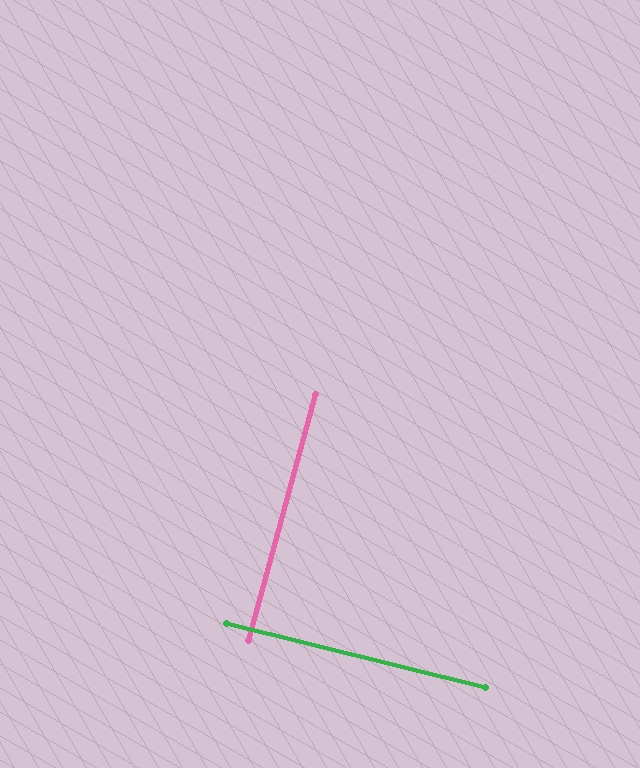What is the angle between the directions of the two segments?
Approximately 89 degrees.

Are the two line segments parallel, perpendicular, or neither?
Perpendicular — they meet at approximately 89°.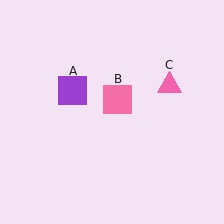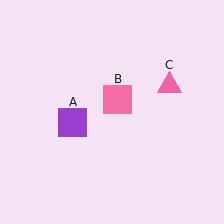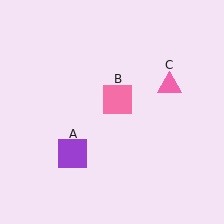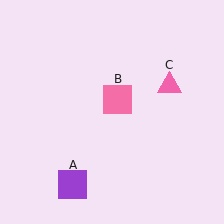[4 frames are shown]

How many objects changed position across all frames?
1 object changed position: purple square (object A).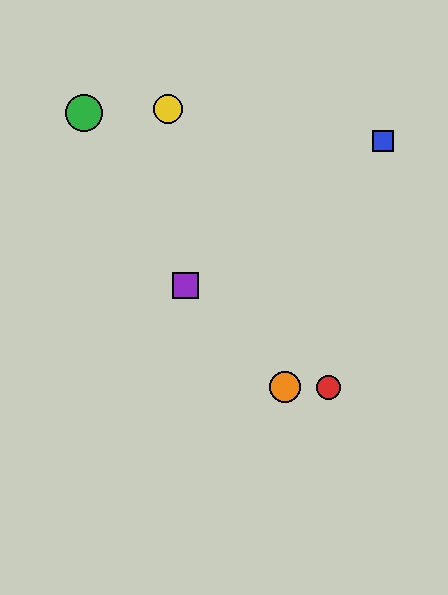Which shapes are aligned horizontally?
The red circle, the orange circle are aligned horizontally.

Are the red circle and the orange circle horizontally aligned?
Yes, both are at y≈387.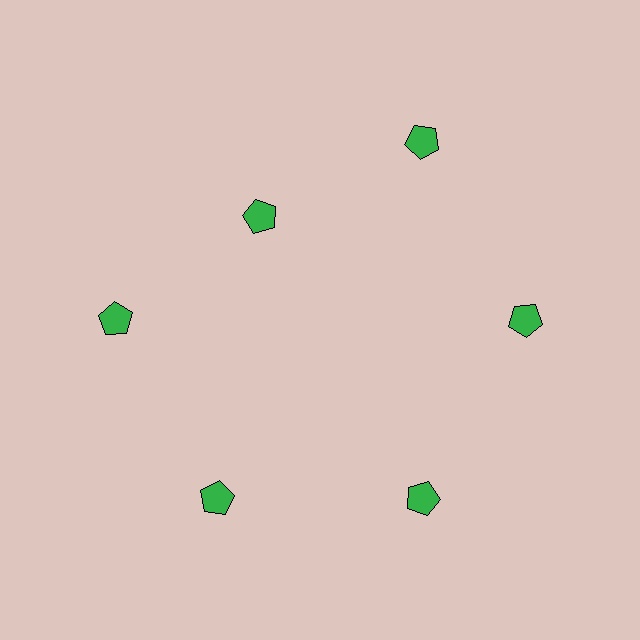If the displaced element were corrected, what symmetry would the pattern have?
It would have 6-fold rotational symmetry — the pattern would map onto itself every 60 degrees.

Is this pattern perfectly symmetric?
No. The 6 green pentagons are arranged in a ring, but one element near the 11 o'clock position is pulled inward toward the center, breaking the 6-fold rotational symmetry.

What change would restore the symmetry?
The symmetry would be restored by moving it outward, back onto the ring so that all 6 pentagons sit at equal angles and equal distance from the center.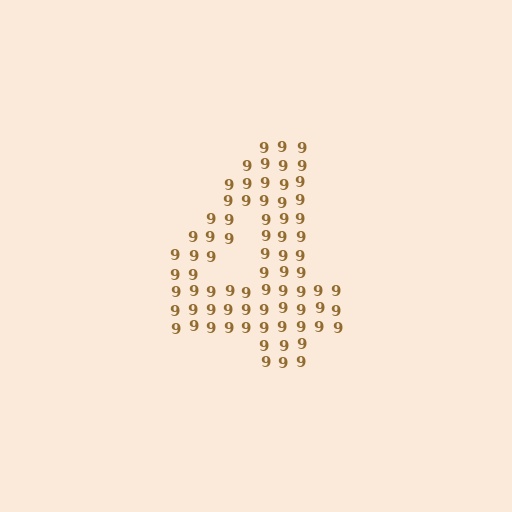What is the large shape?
The large shape is the digit 4.